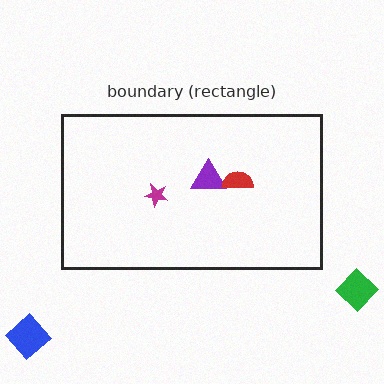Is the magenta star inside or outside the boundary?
Inside.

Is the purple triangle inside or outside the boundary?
Inside.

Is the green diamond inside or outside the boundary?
Outside.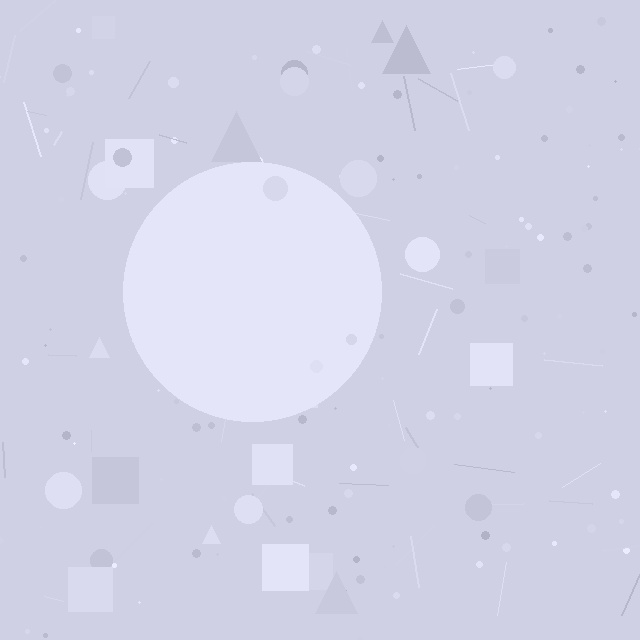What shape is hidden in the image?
A circle is hidden in the image.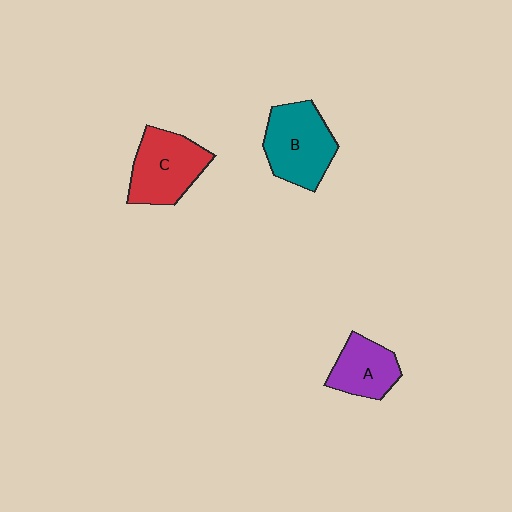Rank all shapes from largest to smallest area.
From largest to smallest: B (teal), C (red), A (purple).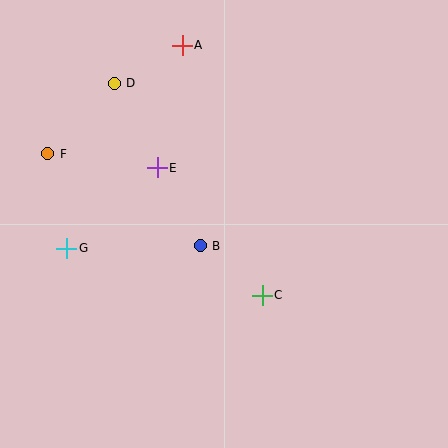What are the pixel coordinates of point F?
Point F is at (48, 154).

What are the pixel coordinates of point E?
Point E is at (157, 168).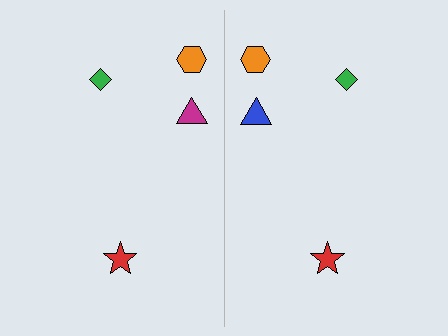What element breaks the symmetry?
The blue triangle on the right side breaks the symmetry — its mirror counterpart is magenta.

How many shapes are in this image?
There are 8 shapes in this image.